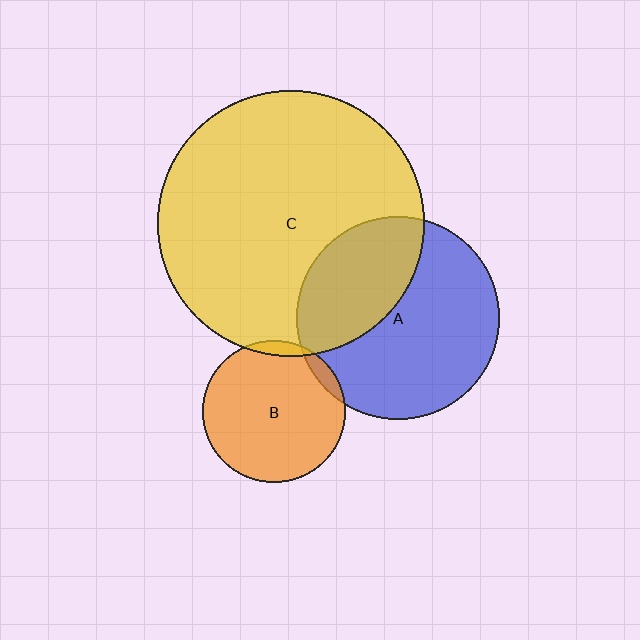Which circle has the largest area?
Circle C (yellow).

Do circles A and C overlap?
Yes.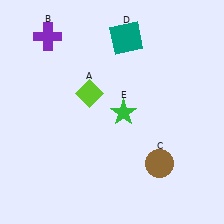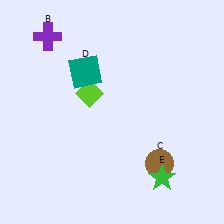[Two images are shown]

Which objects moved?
The objects that moved are: the teal square (D), the green star (E).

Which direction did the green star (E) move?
The green star (E) moved down.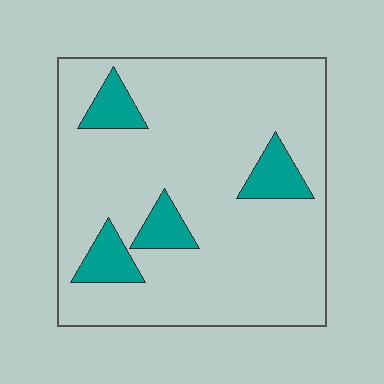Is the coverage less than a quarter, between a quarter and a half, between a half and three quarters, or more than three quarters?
Less than a quarter.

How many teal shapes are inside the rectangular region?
4.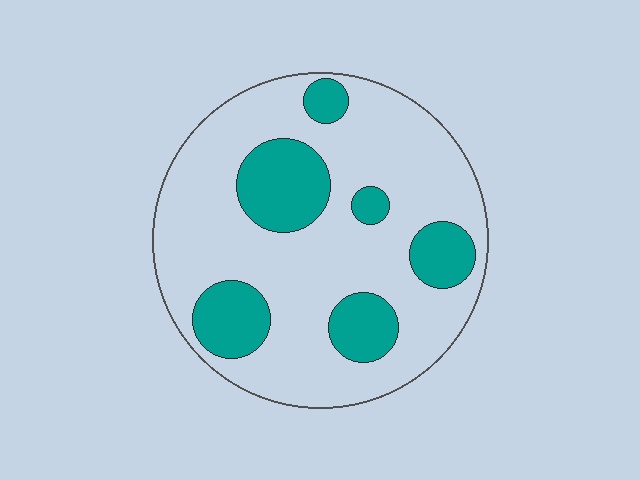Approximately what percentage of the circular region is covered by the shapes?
Approximately 25%.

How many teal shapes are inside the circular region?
6.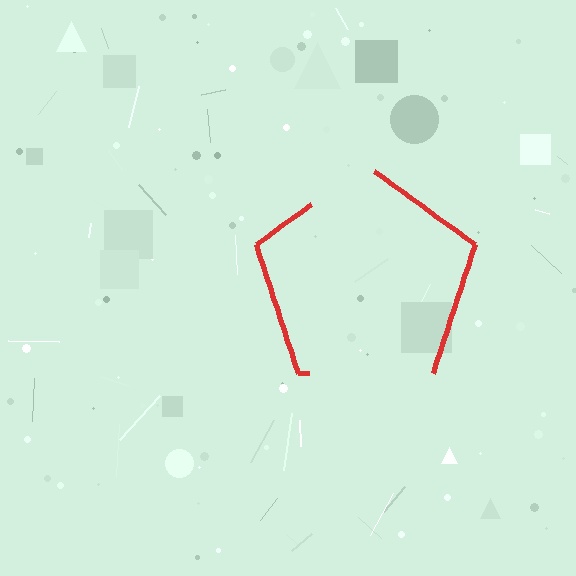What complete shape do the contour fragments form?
The contour fragments form a pentagon.